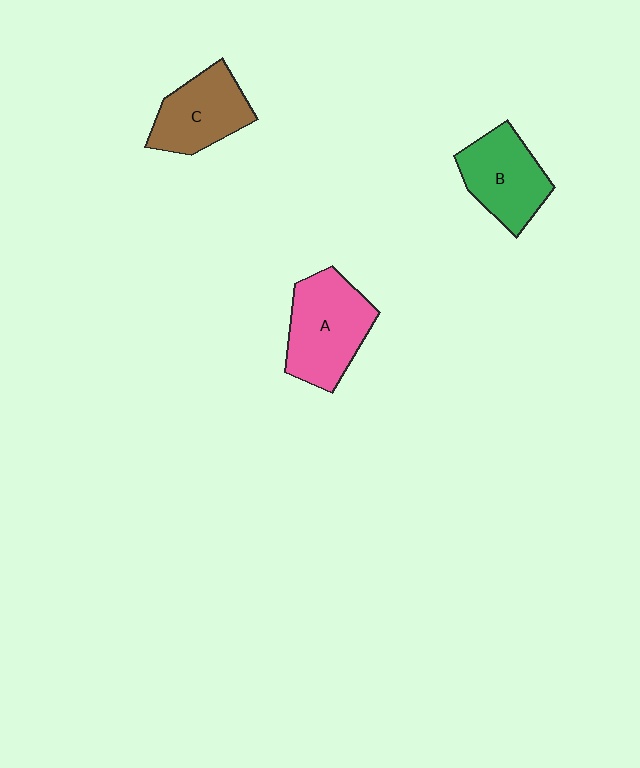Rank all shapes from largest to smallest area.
From largest to smallest: A (pink), B (green), C (brown).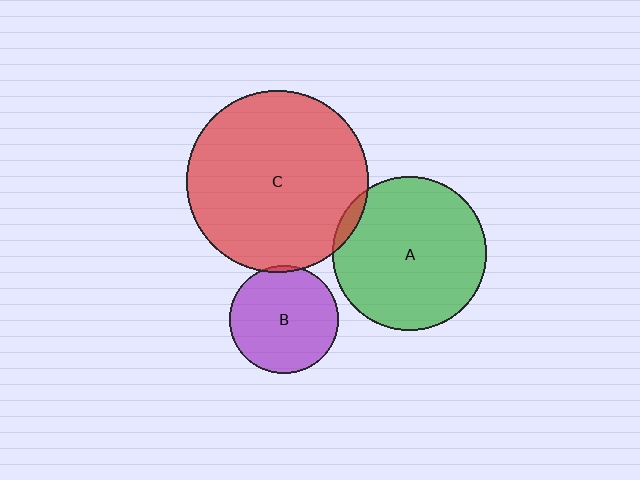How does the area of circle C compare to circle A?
Approximately 1.4 times.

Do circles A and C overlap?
Yes.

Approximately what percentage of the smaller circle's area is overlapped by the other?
Approximately 5%.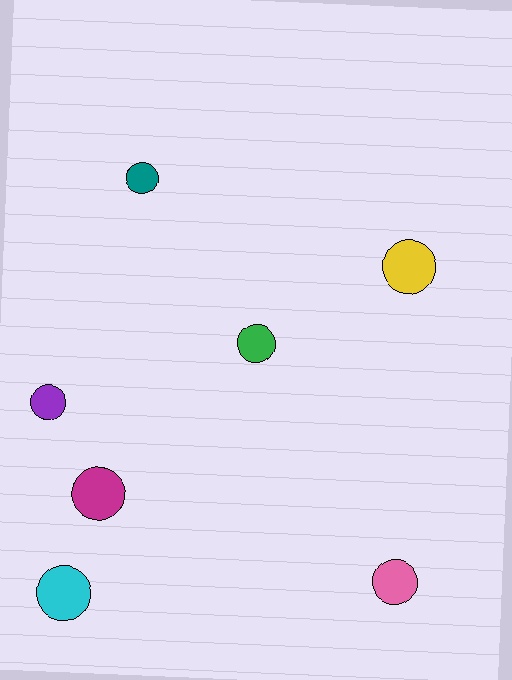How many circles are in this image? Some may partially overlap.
There are 7 circles.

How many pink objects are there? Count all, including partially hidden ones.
There is 1 pink object.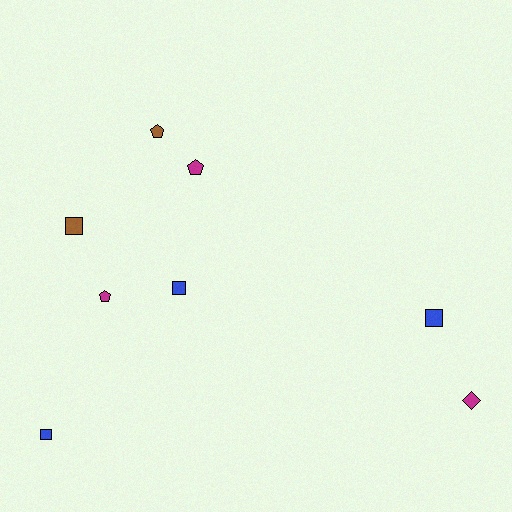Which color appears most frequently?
Blue, with 3 objects.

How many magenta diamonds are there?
There is 1 magenta diamond.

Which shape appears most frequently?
Square, with 4 objects.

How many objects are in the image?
There are 8 objects.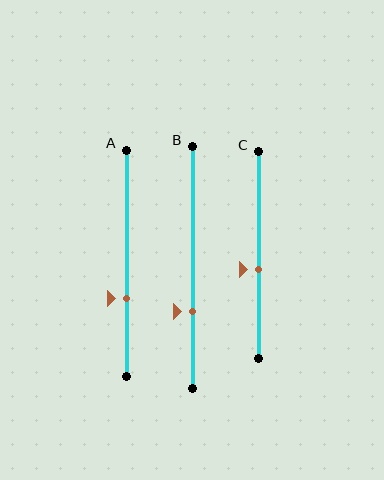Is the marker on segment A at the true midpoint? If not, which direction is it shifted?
No, the marker on segment A is shifted downward by about 16% of the segment length.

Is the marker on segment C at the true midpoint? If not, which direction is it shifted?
No, the marker on segment C is shifted downward by about 7% of the segment length.